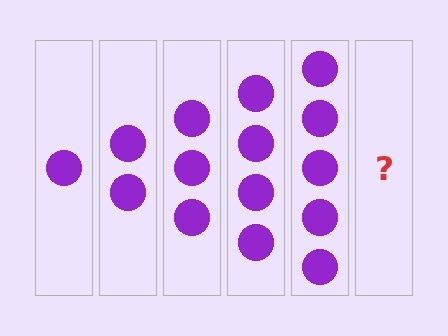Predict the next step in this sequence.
The next step is 6 circles.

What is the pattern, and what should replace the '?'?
The pattern is that each step adds one more circle. The '?' should be 6 circles.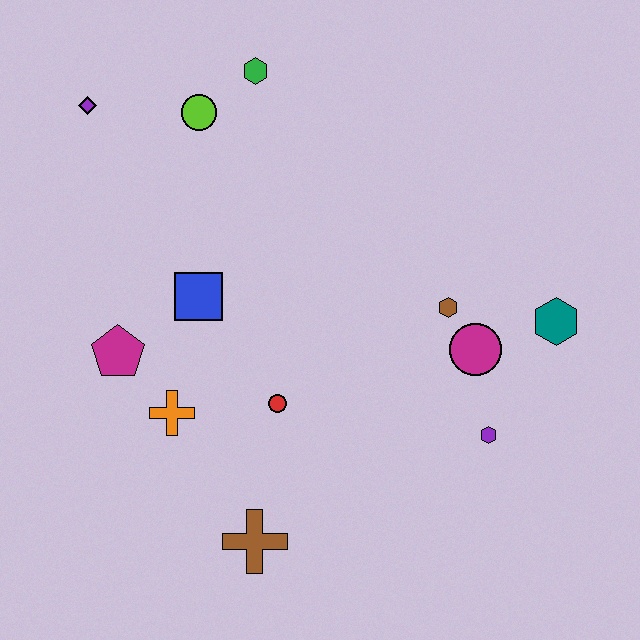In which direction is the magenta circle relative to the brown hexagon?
The magenta circle is below the brown hexagon.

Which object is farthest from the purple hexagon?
The purple diamond is farthest from the purple hexagon.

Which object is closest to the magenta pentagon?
The orange cross is closest to the magenta pentagon.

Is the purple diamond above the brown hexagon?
Yes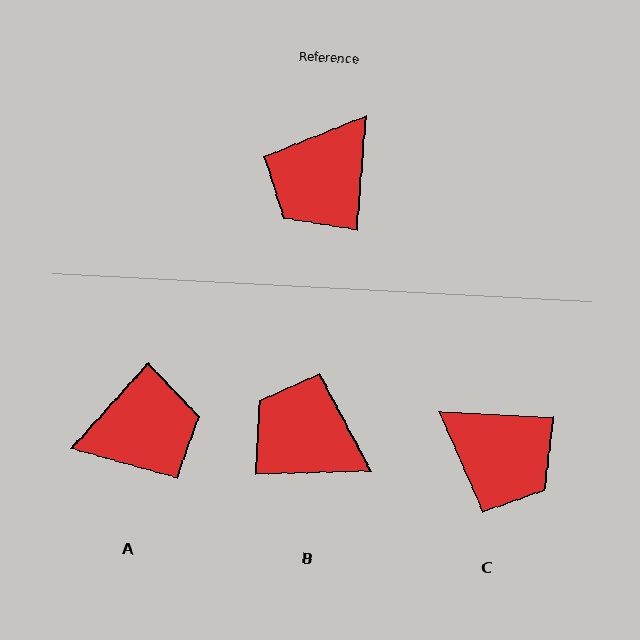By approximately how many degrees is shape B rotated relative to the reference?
Approximately 84 degrees clockwise.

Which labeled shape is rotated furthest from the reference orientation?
A, about 142 degrees away.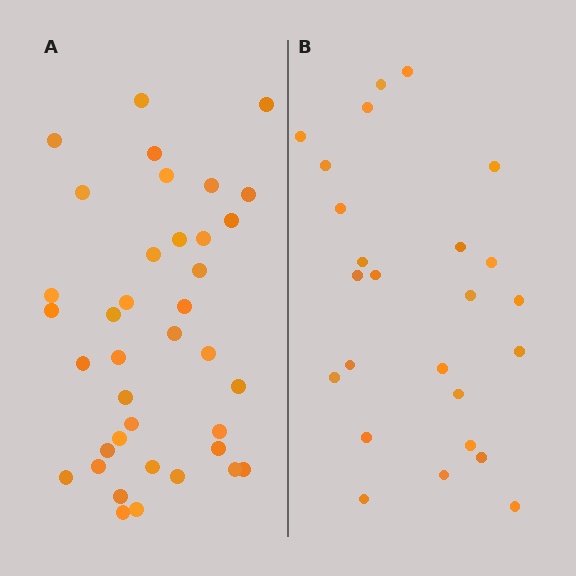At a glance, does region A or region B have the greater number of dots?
Region A (the left region) has more dots.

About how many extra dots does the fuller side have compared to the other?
Region A has approximately 15 more dots than region B.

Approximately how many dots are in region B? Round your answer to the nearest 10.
About 20 dots. (The exact count is 25, which rounds to 20.)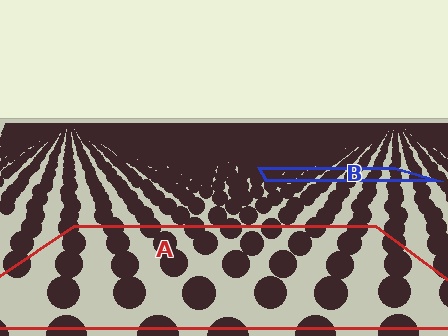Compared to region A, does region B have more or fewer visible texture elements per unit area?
Region B has more texture elements per unit area — they are packed more densely because it is farther away.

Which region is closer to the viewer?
Region A is closer. The texture elements there are larger and more spread out.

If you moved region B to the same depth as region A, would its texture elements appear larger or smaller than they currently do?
They would appear larger. At a closer depth, the same texture elements are projected at a bigger on-screen size.